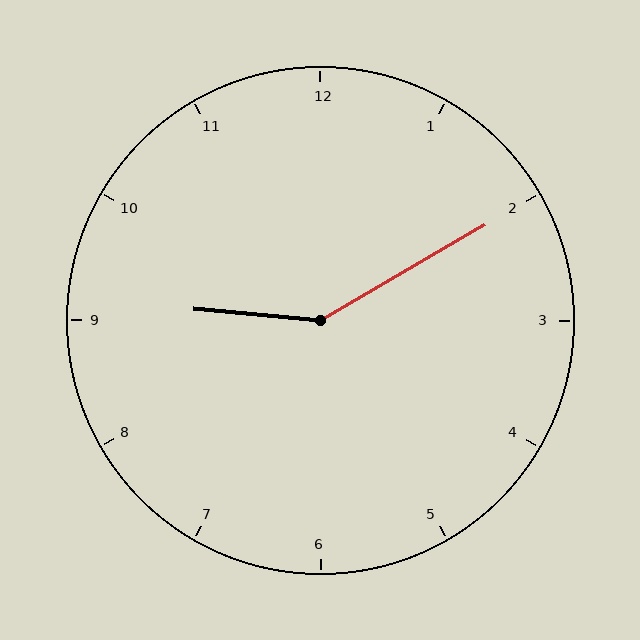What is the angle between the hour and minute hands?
Approximately 145 degrees.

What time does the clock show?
9:10.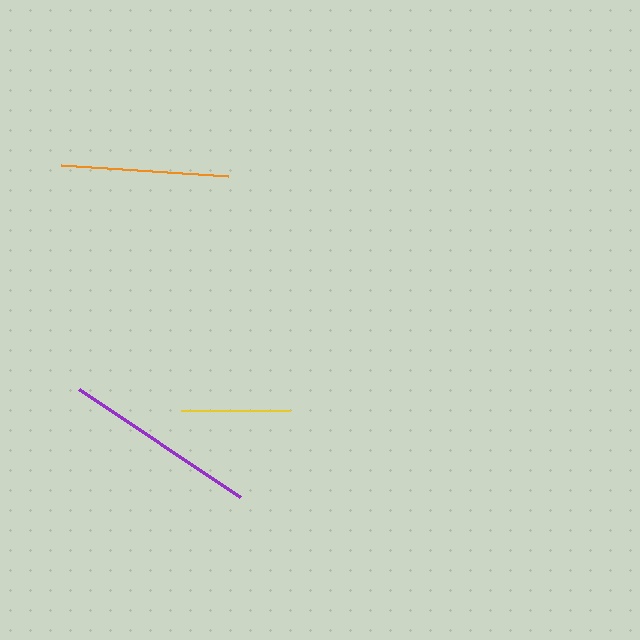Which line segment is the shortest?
The yellow line is the shortest at approximately 108 pixels.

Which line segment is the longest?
The purple line is the longest at approximately 194 pixels.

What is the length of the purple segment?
The purple segment is approximately 194 pixels long.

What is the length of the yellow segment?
The yellow segment is approximately 108 pixels long.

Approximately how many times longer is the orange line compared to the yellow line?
The orange line is approximately 1.5 times the length of the yellow line.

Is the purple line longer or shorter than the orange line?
The purple line is longer than the orange line.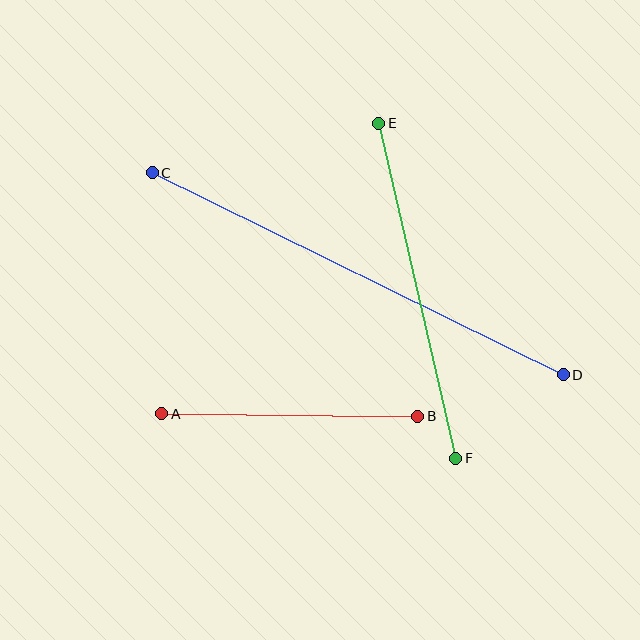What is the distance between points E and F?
The distance is approximately 344 pixels.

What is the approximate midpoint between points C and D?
The midpoint is at approximately (358, 274) pixels.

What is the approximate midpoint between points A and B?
The midpoint is at approximately (290, 415) pixels.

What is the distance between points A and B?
The distance is approximately 256 pixels.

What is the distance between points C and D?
The distance is approximately 458 pixels.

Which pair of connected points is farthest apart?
Points C and D are farthest apart.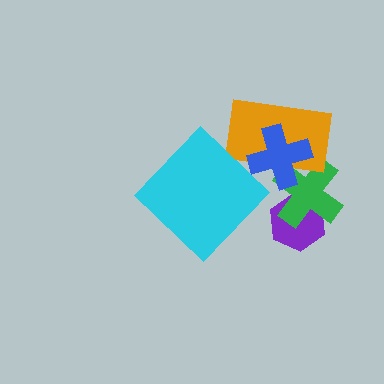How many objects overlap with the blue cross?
2 objects overlap with the blue cross.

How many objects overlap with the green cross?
3 objects overlap with the green cross.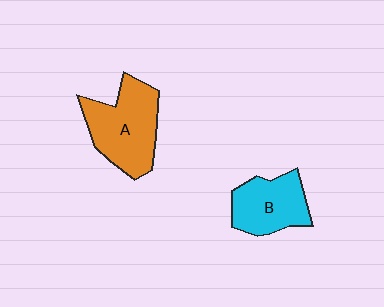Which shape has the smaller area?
Shape B (cyan).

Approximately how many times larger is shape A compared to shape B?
Approximately 1.3 times.